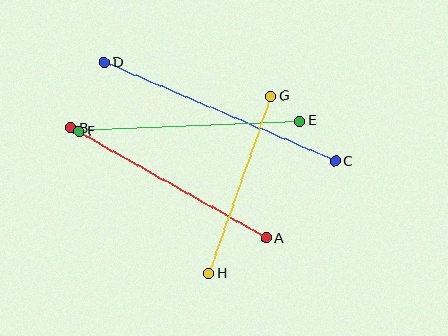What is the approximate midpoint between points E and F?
The midpoint is at approximately (189, 126) pixels.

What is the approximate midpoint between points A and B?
The midpoint is at approximately (169, 183) pixels.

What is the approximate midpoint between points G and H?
The midpoint is at approximately (240, 185) pixels.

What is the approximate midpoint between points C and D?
The midpoint is at approximately (220, 112) pixels.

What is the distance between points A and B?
The distance is approximately 224 pixels.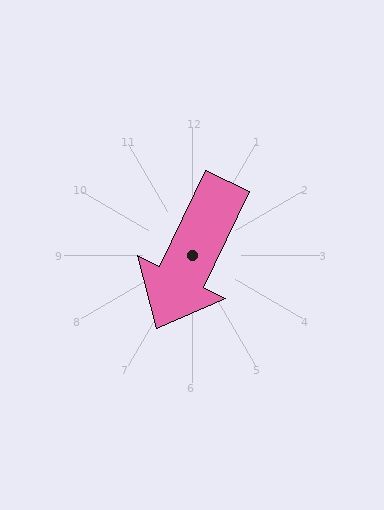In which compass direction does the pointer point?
Southwest.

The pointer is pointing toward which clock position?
Roughly 7 o'clock.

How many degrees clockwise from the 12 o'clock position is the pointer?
Approximately 206 degrees.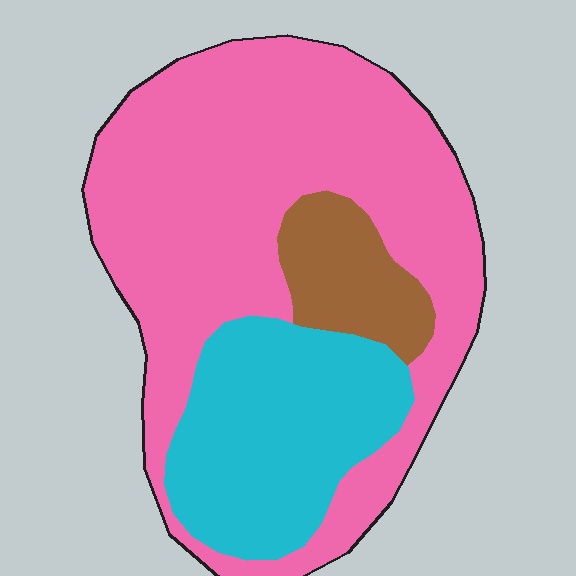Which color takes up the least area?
Brown, at roughly 10%.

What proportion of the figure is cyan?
Cyan takes up about one quarter (1/4) of the figure.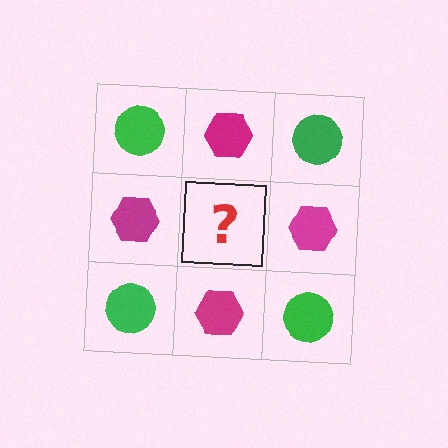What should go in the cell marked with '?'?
The missing cell should contain a green circle.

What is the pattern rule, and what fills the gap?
The rule is that it alternates green circle and magenta hexagon in a checkerboard pattern. The gap should be filled with a green circle.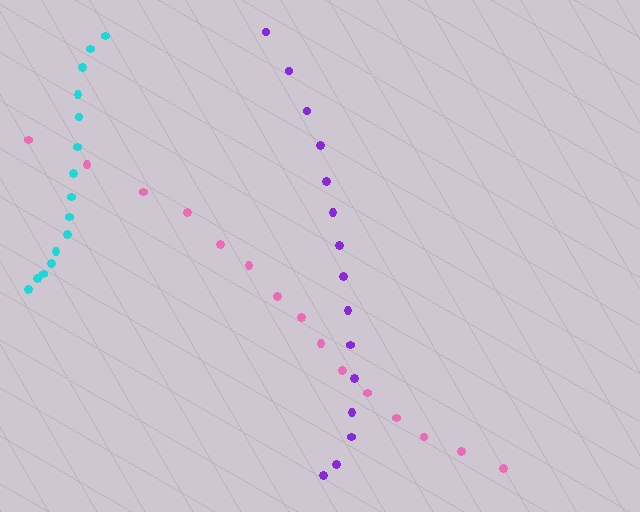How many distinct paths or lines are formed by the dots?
There are 3 distinct paths.